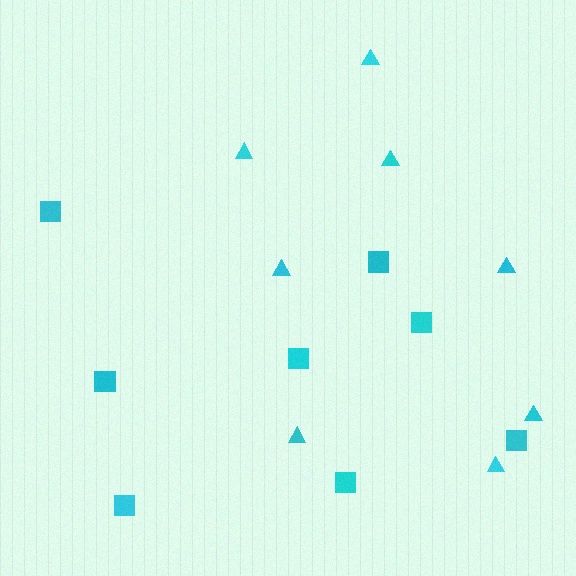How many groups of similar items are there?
There are 2 groups: one group of triangles (8) and one group of squares (8).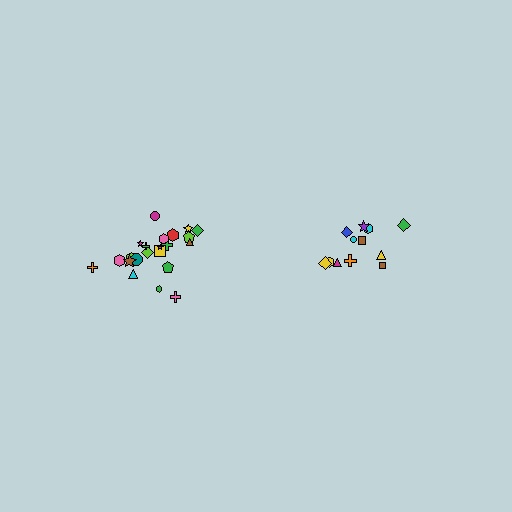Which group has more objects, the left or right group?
The left group.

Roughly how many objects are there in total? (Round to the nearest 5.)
Roughly 35 objects in total.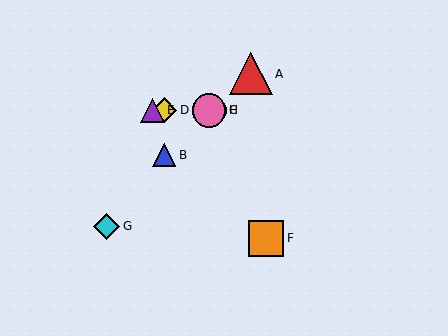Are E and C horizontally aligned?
Yes, both are at y≈110.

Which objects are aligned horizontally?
Objects C, D, E, H are aligned horizontally.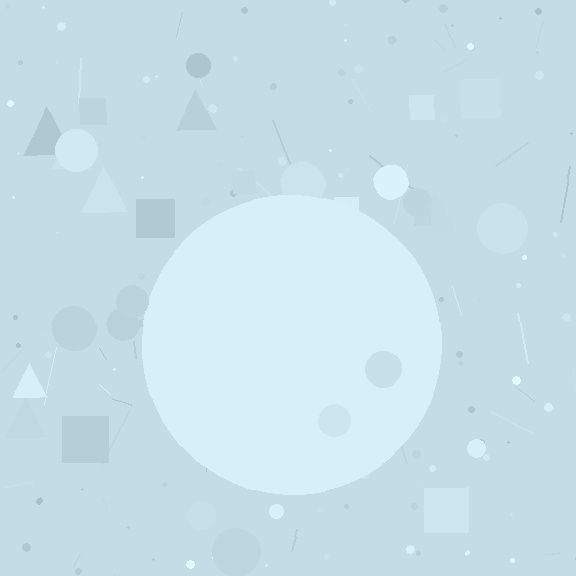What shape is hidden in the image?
A circle is hidden in the image.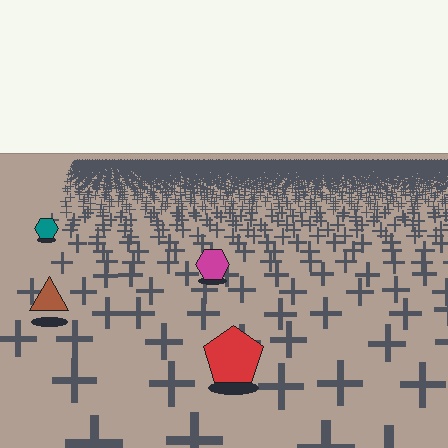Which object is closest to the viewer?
The red pentagon is closest. The texture marks near it are larger and more spread out.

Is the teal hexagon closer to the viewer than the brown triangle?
No. The brown triangle is closer — you can tell from the texture gradient: the ground texture is coarser near it.